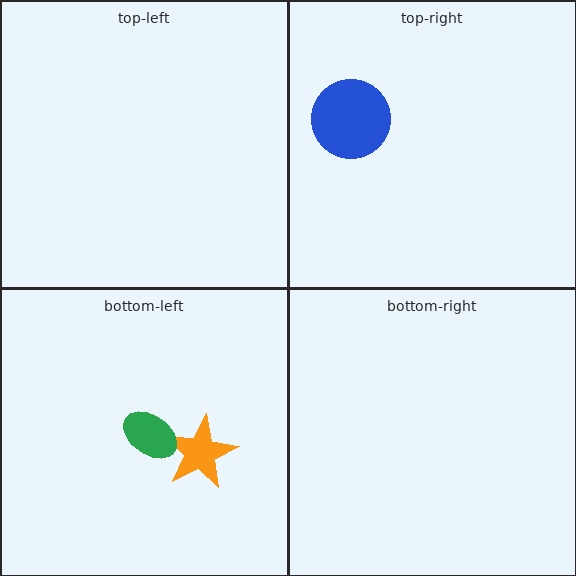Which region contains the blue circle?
The top-right region.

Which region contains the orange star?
The bottom-left region.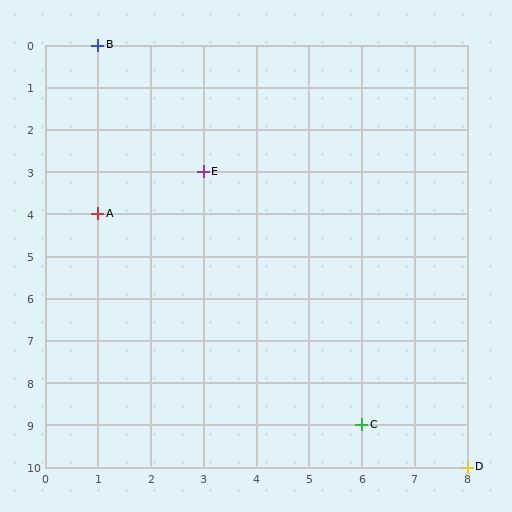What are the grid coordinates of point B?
Point B is at grid coordinates (1, 0).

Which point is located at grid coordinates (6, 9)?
Point C is at (6, 9).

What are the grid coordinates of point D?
Point D is at grid coordinates (8, 10).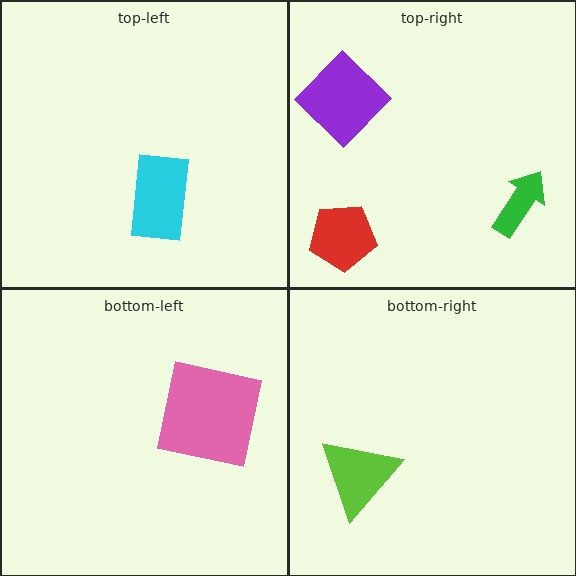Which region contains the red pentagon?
The top-right region.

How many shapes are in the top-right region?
3.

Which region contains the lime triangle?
The bottom-right region.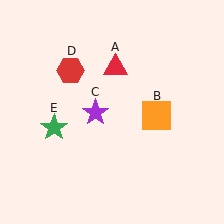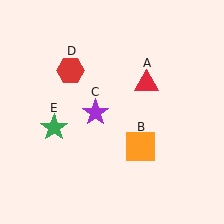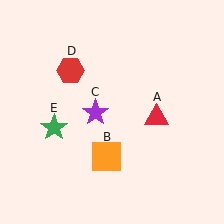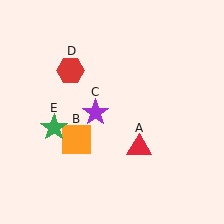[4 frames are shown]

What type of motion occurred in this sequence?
The red triangle (object A), orange square (object B) rotated clockwise around the center of the scene.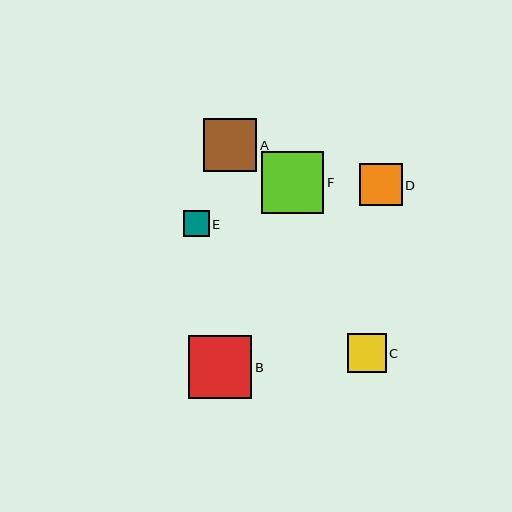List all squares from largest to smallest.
From largest to smallest: B, F, A, D, C, E.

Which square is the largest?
Square B is the largest with a size of approximately 63 pixels.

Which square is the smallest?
Square E is the smallest with a size of approximately 26 pixels.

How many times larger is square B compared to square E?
Square B is approximately 2.4 times the size of square E.